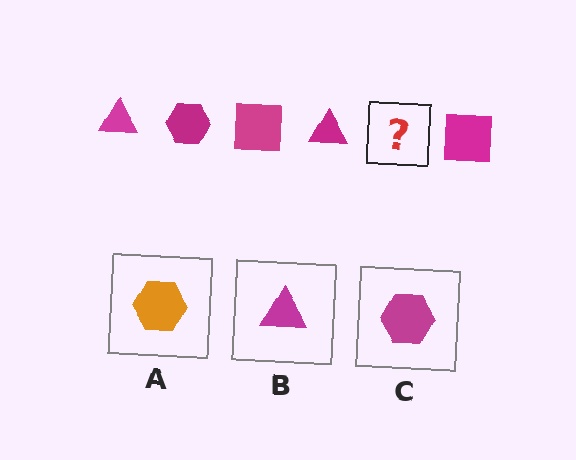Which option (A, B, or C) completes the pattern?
C.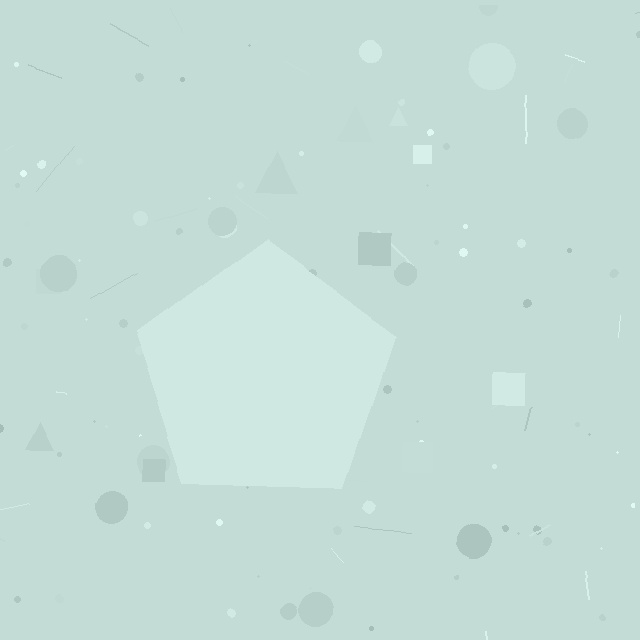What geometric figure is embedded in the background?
A pentagon is embedded in the background.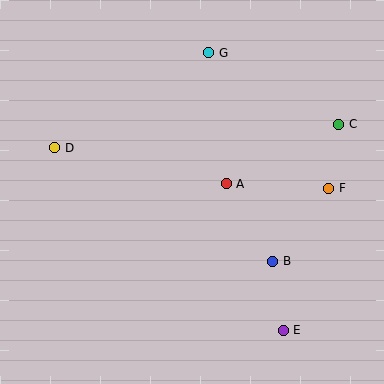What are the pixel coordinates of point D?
Point D is at (55, 148).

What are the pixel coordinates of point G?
Point G is at (209, 53).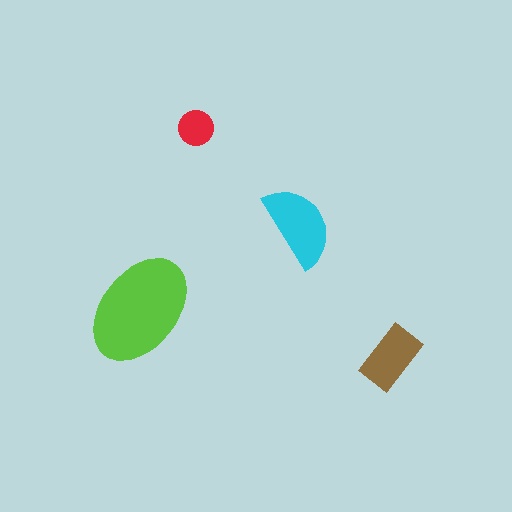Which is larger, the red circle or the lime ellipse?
The lime ellipse.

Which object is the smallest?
The red circle.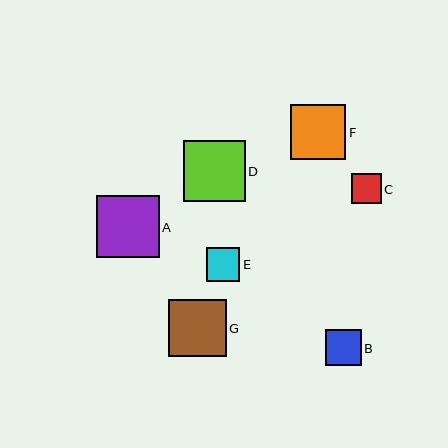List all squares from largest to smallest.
From largest to smallest: A, D, G, F, B, E, C.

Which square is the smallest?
Square C is the smallest with a size of approximately 30 pixels.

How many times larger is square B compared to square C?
Square B is approximately 1.2 times the size of square C.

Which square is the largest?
Square A is the largest with a size of approximately 62 pixels.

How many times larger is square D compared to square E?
Square D is approximately 1.8 times the size of square E.